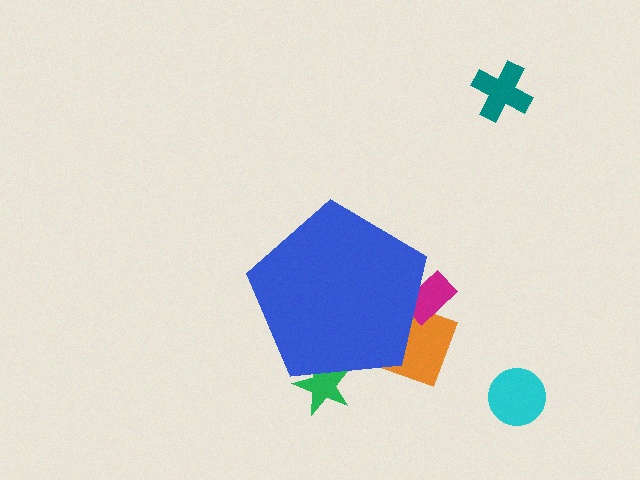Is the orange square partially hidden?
Yes, the orange square is partially hidden behind the blue pentagon.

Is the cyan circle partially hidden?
No, the cyan circle is fully visible.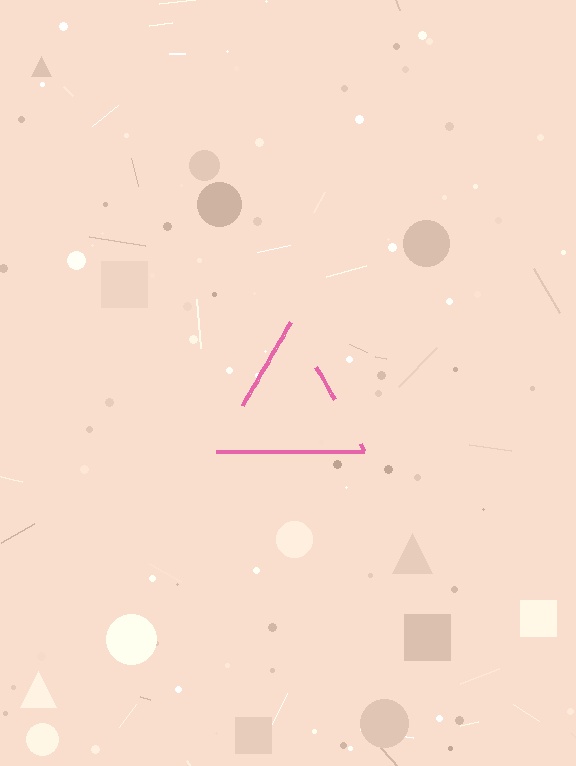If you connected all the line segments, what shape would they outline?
They would outline a triangle.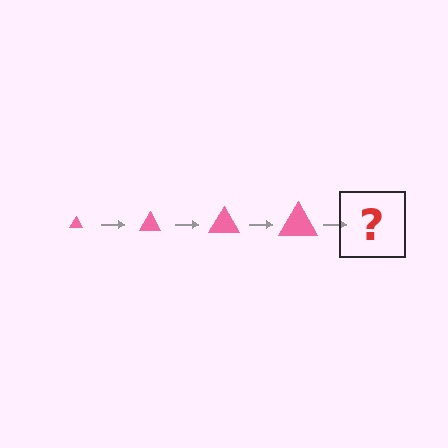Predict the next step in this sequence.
The next step is a pink triangle, larger than the previous one.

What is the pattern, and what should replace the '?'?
The pattern is that the triangle gets progressively larger each step. The '?' should be a pink triangle, larger than the previous one.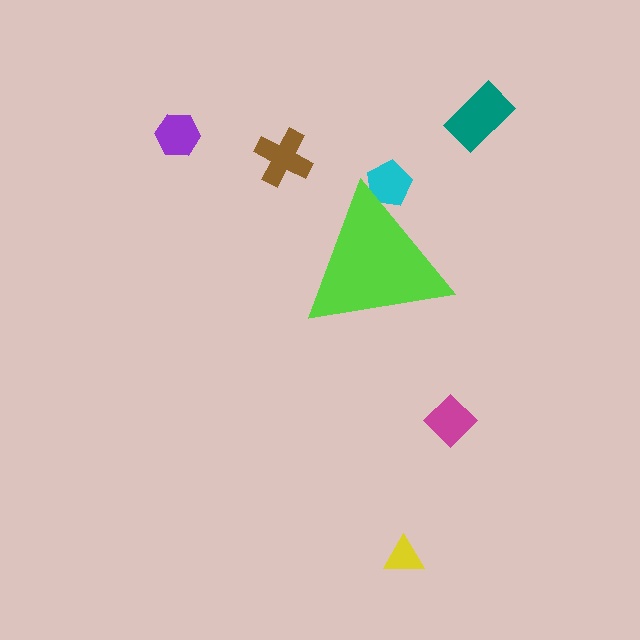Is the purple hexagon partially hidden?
No, the purple hexagon is fully visible.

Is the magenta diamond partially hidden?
No, the magenta diamond is fully visible.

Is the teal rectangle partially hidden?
No, the teal rectangle is fully visible.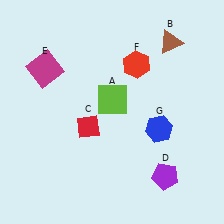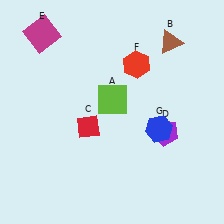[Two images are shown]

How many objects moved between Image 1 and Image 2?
2 objects moved between the two images.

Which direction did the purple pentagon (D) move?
The purple pentagon (D) moved up.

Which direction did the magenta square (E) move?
The magenta square (E) moved up.